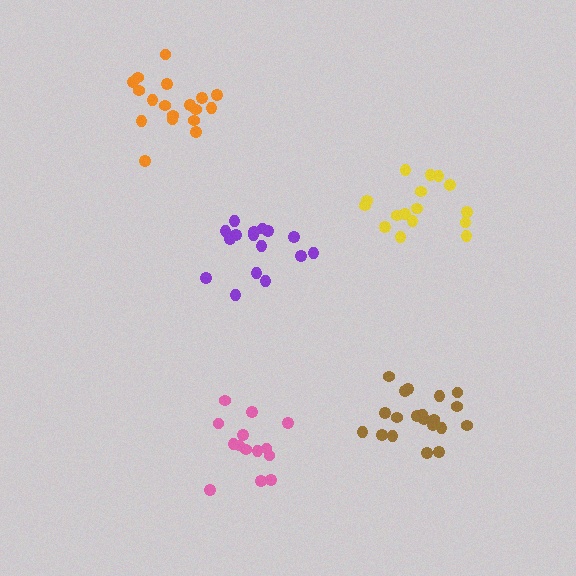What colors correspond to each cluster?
The clusters are colored: brown, orange, yellow, purple, pink.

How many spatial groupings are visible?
There are 5 spatial groupings.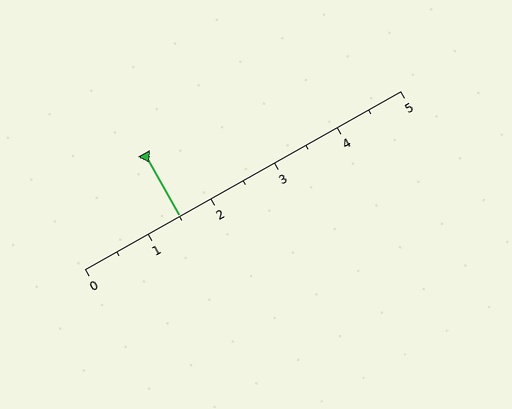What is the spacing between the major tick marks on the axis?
The major ticks are spaced 1 apart.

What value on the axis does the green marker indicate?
The marker indicates approximately 1.5.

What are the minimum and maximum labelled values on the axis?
The axis runs from 0 to 5.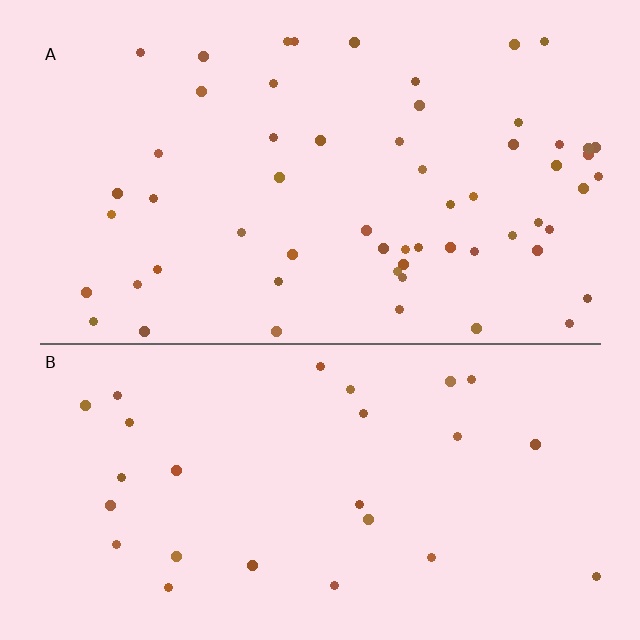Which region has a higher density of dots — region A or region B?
A (the top).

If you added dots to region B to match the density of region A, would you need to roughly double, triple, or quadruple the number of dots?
Approximately double.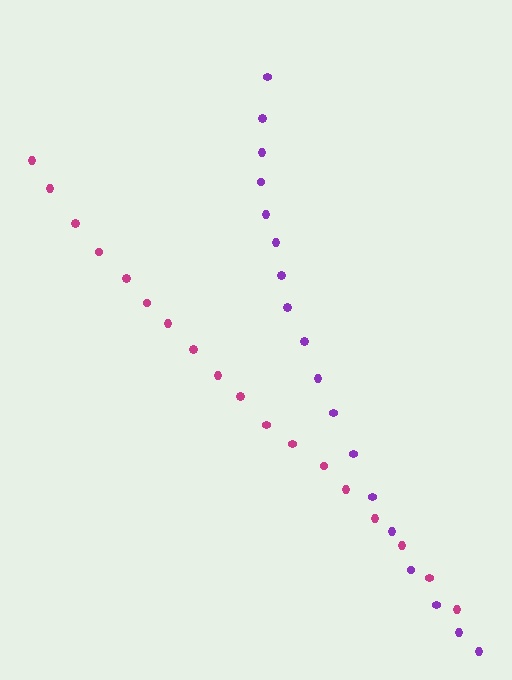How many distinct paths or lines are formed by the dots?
There are 2 distinct paths.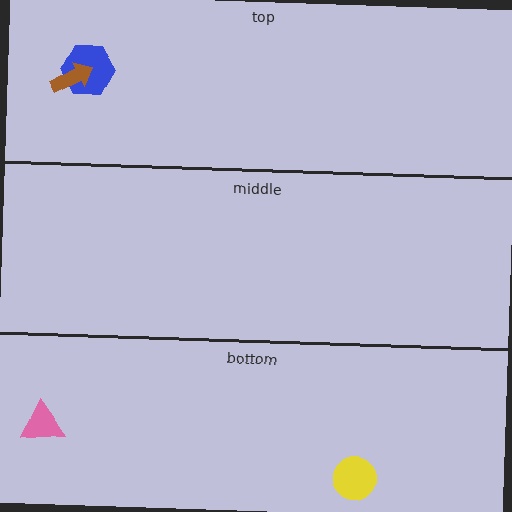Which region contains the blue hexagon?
The top region.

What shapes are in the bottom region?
The pink triangle, the yellow circle.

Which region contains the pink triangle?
The bottom region.